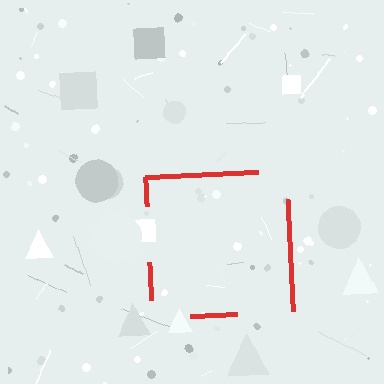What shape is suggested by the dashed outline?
The dashed outline suggests a square.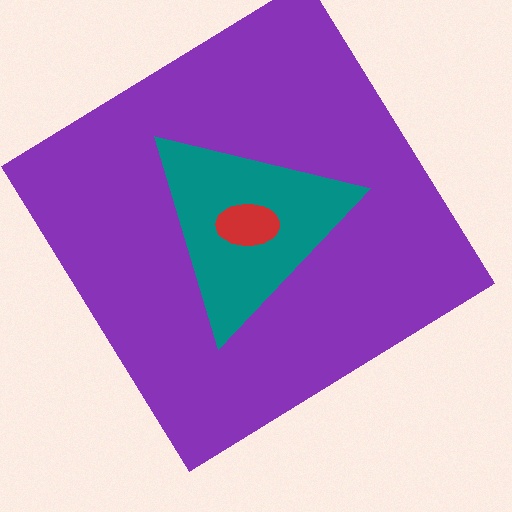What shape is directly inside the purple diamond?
The teal triangle.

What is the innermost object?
The red ellipse.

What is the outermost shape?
The purple diamond.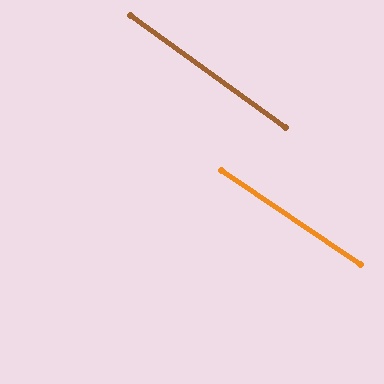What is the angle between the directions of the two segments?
Approximately 2 degrees.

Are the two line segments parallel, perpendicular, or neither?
Parallel — their directions differ by only 1.7°.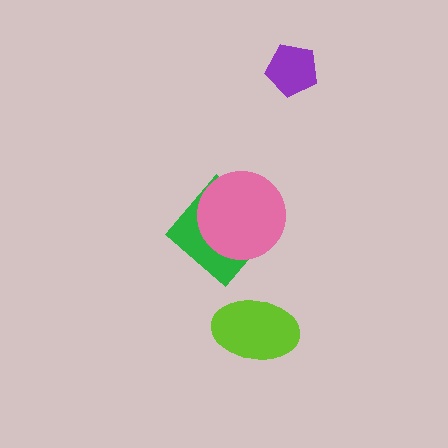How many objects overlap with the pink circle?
1 object overlaps with the pink circle.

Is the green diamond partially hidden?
Yes, it is partially covered by another shape.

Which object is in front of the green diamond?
The pink circle is in front of the green diamond.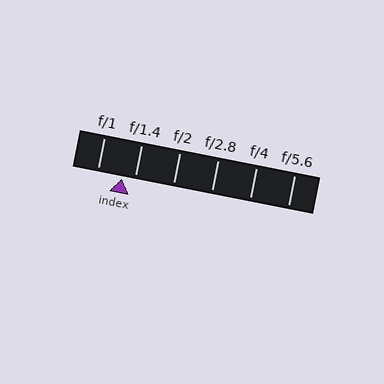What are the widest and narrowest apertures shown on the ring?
The widest aperture shown is f/1 and the narrowest is f/5.6.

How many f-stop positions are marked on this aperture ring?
There are 6 f-stop positions marked.